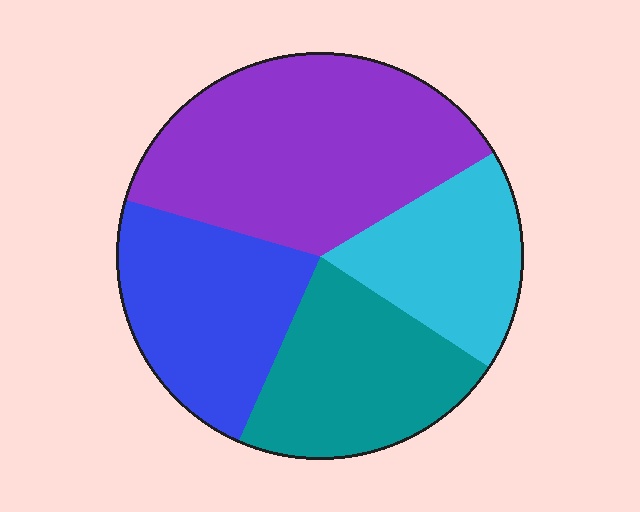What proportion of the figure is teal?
Teal takes up less than a quarter of the figure.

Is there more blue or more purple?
Purple.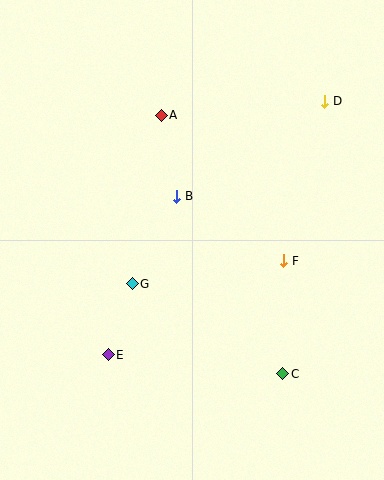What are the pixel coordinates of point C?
Point C is at (283, 374).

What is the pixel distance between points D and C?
The distance between D and C is 275 pixels.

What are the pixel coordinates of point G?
Point G is at (132, 284).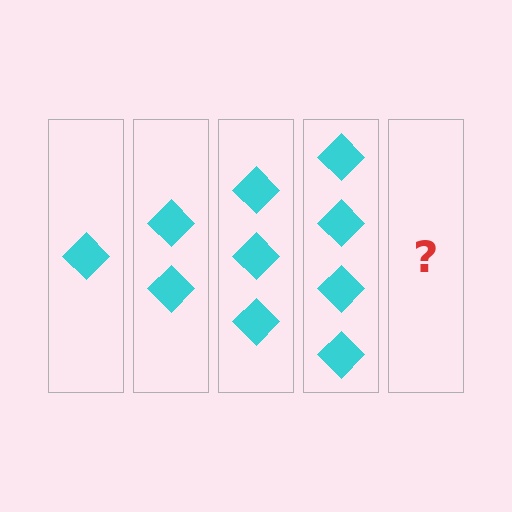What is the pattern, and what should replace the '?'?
The pattern is that each step adds one more diamond. The '?' should be 5 diamonds.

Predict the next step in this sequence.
The next step is 5 diamonds.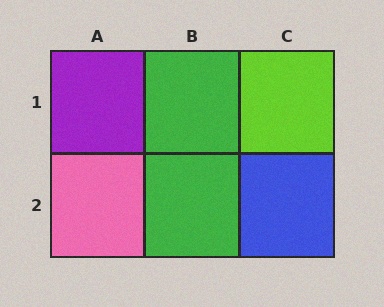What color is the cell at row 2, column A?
Pink.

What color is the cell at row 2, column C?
Blue.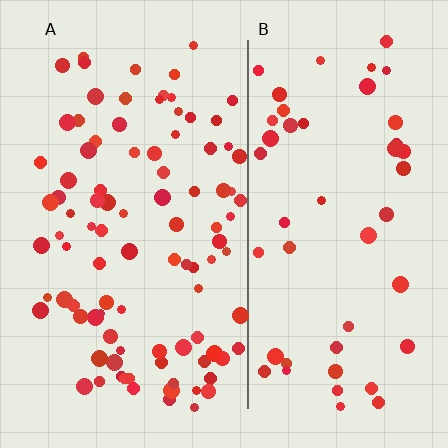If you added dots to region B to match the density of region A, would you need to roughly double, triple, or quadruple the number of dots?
Approximately double.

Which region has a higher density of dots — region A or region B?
A (the left).